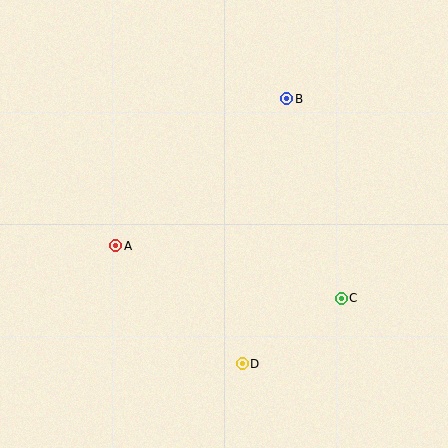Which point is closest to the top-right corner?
Point B is closest to the top-right corner.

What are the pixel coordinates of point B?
Point B is at (287, 99).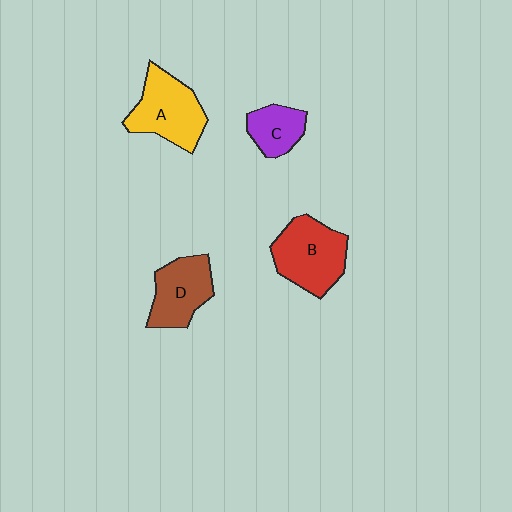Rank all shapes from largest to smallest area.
From largest to smallest: B (red), A (yellow), D (brown), C (purple).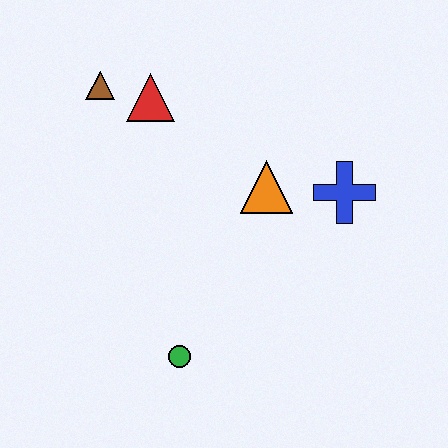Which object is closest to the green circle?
The orange triangle is closest to the green circle.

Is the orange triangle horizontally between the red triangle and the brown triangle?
No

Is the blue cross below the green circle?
No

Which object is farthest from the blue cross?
The brown triangle is farthest from the blue cross.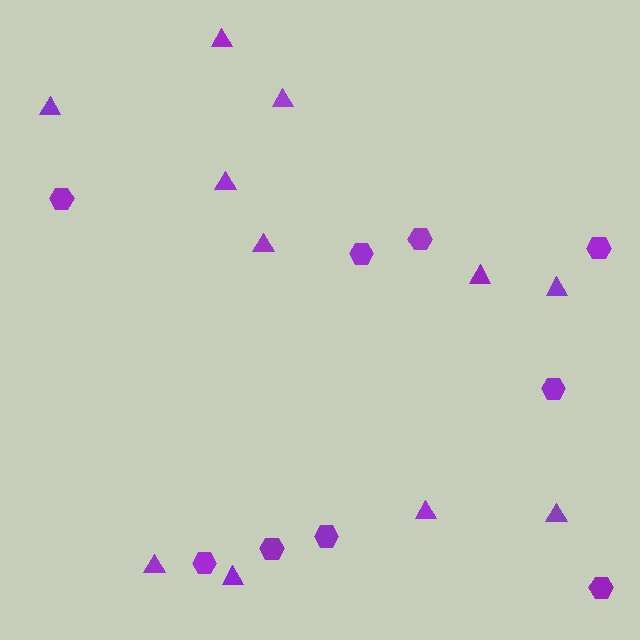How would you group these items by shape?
There are 2 groups: one group of triangles (11) and one group of hexagons (9).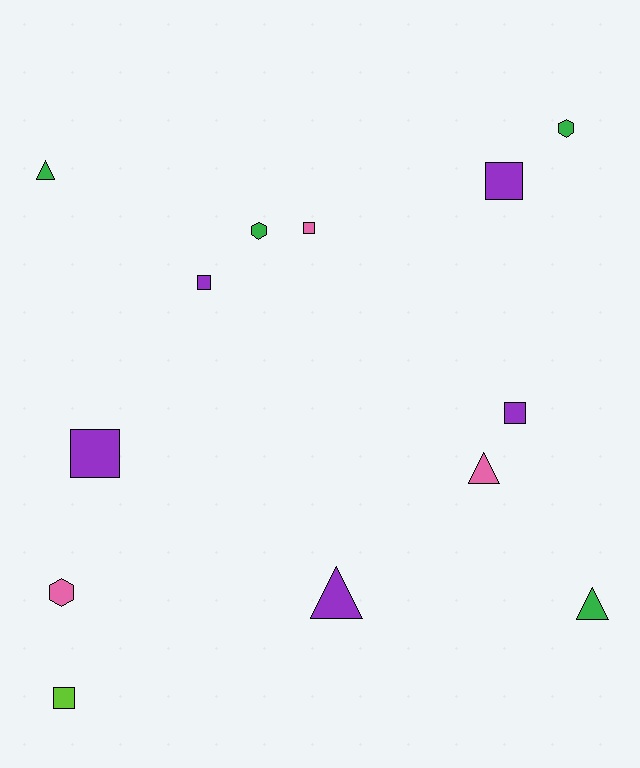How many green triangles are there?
There are 2 green triangles.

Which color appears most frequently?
Purple, with 5 objects.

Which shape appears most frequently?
Square, with 6 objects.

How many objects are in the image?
There are 13 objects.